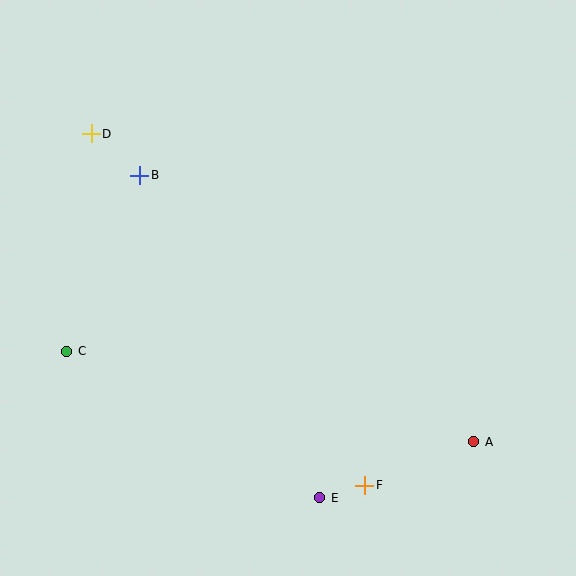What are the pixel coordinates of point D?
Point D is at (91, 134).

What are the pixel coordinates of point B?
Point B is at (139, 175).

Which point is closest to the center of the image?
Point B at (139, 175) is closest to the center.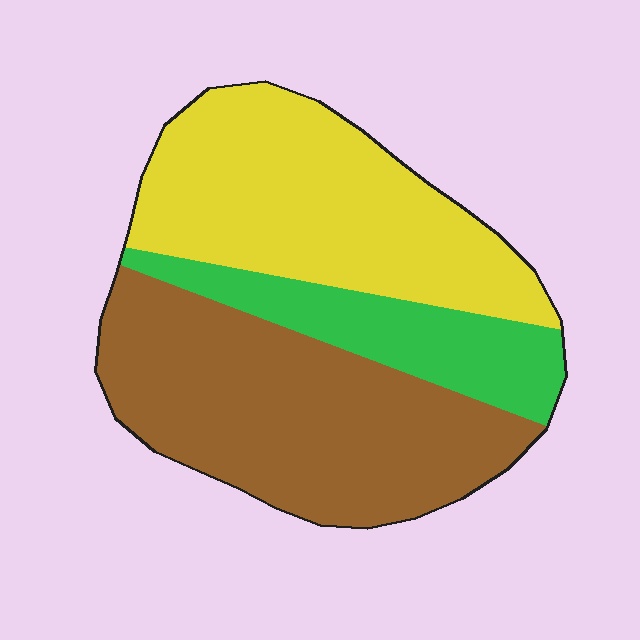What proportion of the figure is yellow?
Yellow takes up between a third and a half of the figure.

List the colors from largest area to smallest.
From largest to smallest: brown, yellow, green.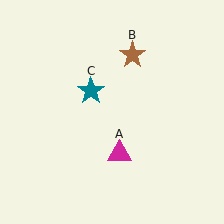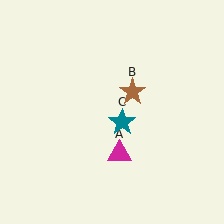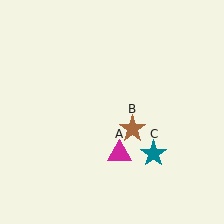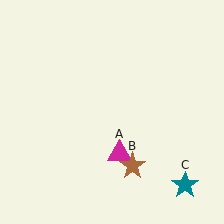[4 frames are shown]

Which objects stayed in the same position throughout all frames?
Magenta triangle (object A) remained stationary.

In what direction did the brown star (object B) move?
The brown star (object B) moved down.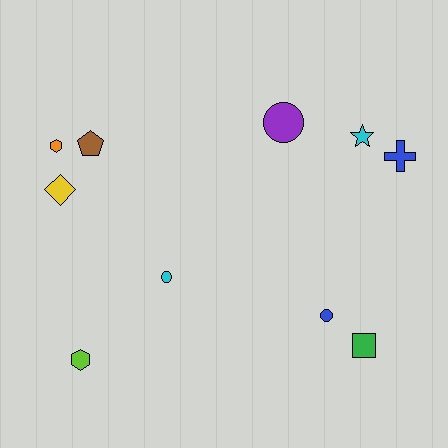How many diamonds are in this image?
There is 1 diamond.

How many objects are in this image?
There are 10 objects.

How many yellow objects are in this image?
There is 1 yellow object.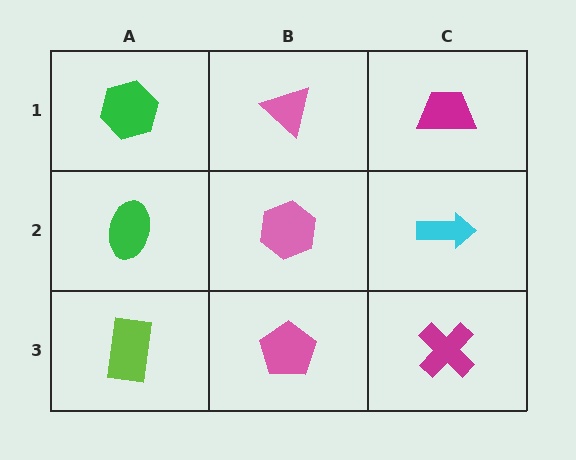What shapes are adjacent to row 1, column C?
A cyan arrow (row 2, column C), a pink triangle (row 1, column B).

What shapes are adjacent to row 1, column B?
A pink hexagon (row 2, column B), a green hexagon (row 1, column A), a magenta trapezoid (row 1, column C).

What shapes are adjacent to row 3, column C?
A cyan arrow (row 2, column C), a pink pentagon (row 3, column B).